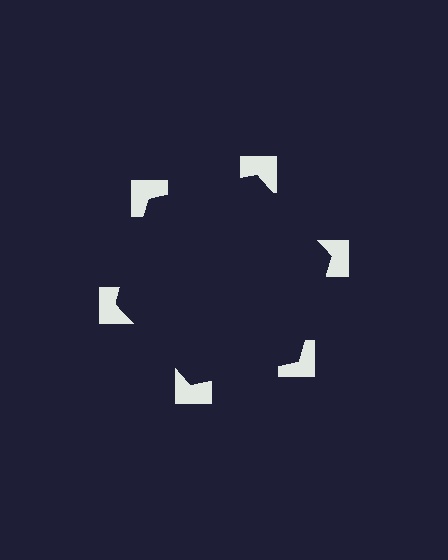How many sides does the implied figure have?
6 sides.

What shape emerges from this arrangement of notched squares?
An illusory hexagon — its edges are inferred from the aligned wedge cuts in the notched squares, not physically drawn.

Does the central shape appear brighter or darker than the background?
It typically appears slightly darker than the background, even though no actual brightness change is drawn.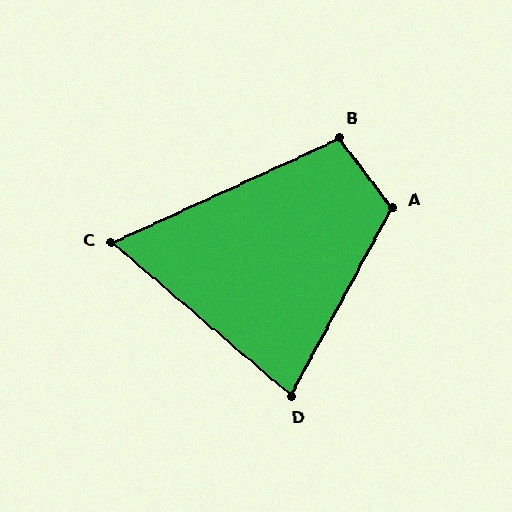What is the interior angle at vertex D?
Approximately 78 degrees (acute).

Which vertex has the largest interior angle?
A, at approximately 115 degrees.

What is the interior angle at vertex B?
Approximately 102 degrees (obtuse).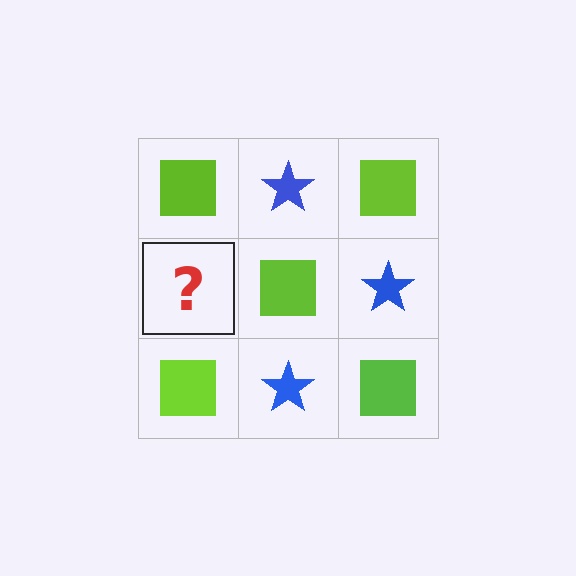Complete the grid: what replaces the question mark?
The question mark should be replaced with a blue star.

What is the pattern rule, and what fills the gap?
The rule is that it alternates lime square and blue star in a checkerboard pattern. The gap should be filled with a blue star.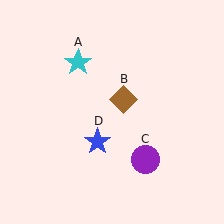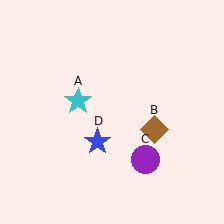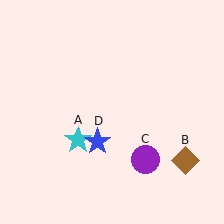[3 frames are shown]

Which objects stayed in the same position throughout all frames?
Purple circle (object C) and blue star (object D) remained stationary.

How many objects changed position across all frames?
2 objects changed position: cyan star (object A), brown diamond (object B).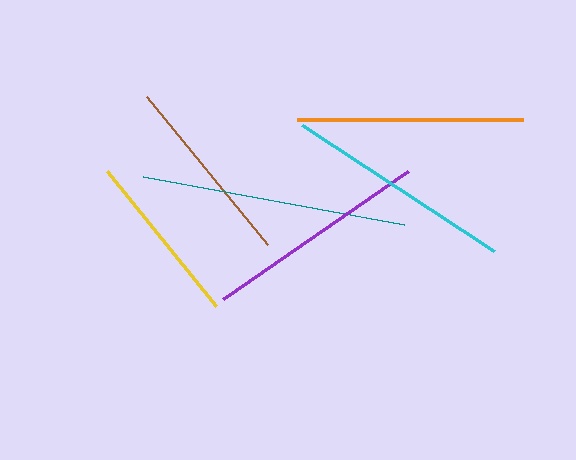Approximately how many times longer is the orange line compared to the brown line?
The orange line is approximately 1.2 times the length of the brown line.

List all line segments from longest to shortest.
From longest to shortest: teal, cyan, orange, purple, brown, yellow.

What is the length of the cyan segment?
The cyan segment is approximately 230 pixels long.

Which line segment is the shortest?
The yellow line is the shortest at approximately 174 pixels.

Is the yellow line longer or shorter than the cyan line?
The cyan line is longer than the yellow line.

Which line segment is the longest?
The teal line is the longest at approximately 265 pixels.